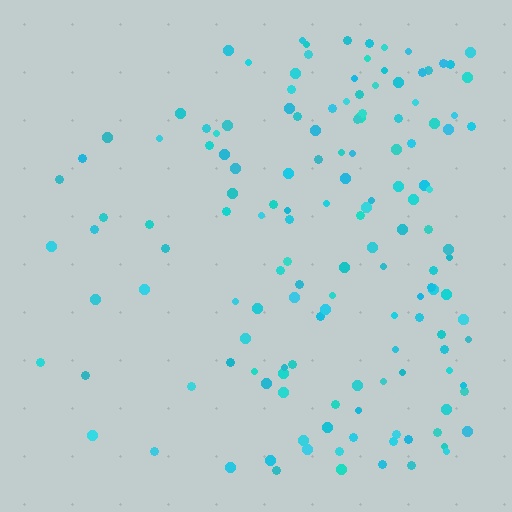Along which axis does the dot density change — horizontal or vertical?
Horizontal.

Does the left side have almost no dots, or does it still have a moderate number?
Still a moderate number, just noticeably fewer than the right.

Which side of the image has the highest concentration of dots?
The right.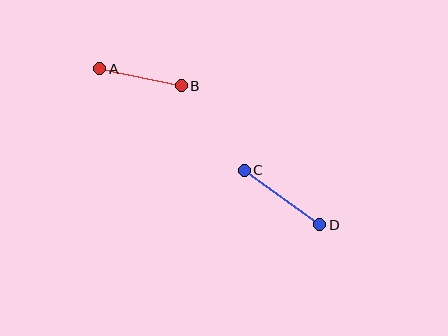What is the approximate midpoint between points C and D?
The midpoint is at approximately (282, 198) pixels.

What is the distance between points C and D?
The distance is approximately 94 pixels.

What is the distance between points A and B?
The distance is approximately 84 pixels.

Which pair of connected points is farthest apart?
Points C and D are farthest apart.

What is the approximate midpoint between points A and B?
The midpoint is at approximately (141, 77) pixels.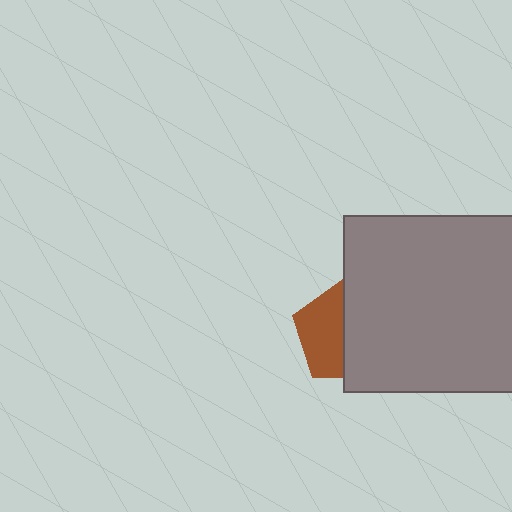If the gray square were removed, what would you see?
You would see the complete brown pentagon.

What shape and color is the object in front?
The object in front is a gray square.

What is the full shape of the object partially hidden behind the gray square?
The partially hidden object is a brown pentagon.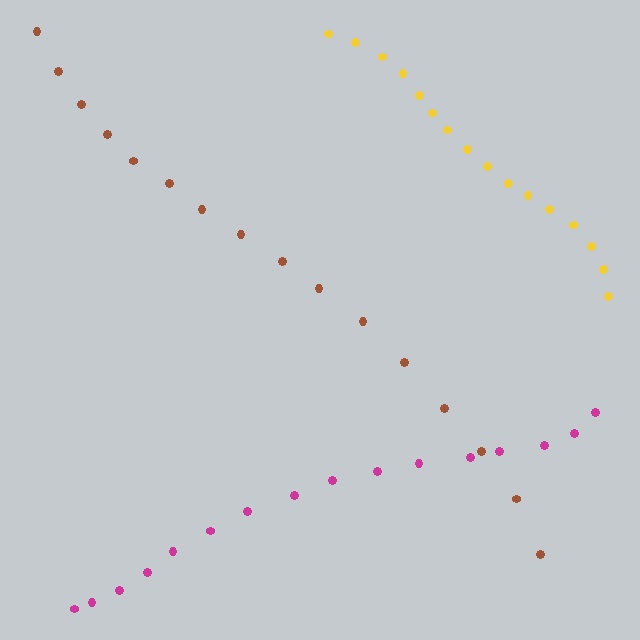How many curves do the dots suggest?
There are 3 distinct paths.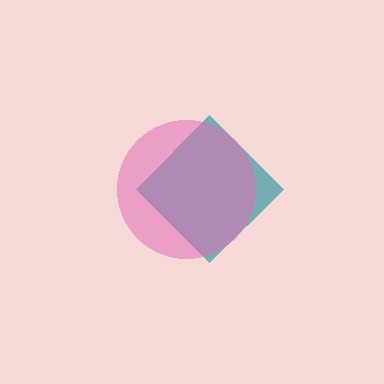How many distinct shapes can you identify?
There are 2 distinct shapes: a teal diamond, a pink circle.